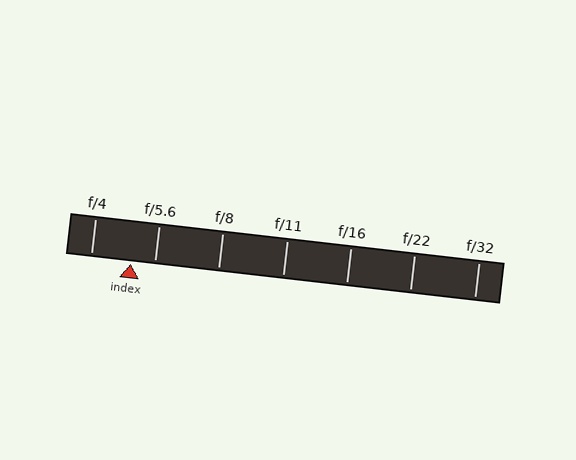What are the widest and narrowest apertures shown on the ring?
The widest aperture shown is f/4 and the narrowest is f/32.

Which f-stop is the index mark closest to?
The index mark is closest to f/5.6.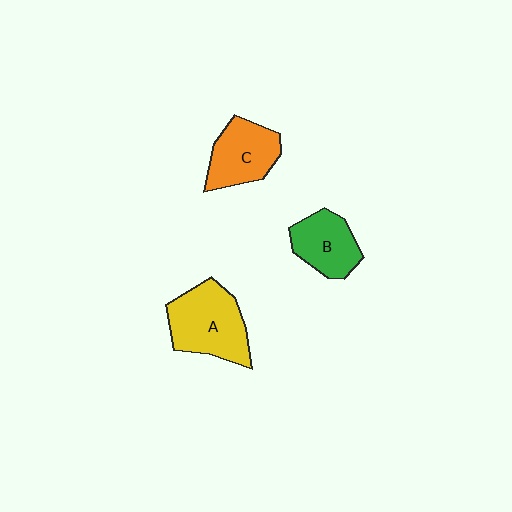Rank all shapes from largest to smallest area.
From largest to smallest: A (yellow), C (orange), B (green).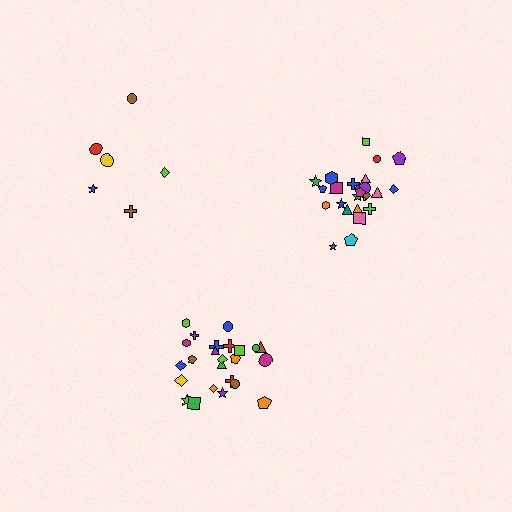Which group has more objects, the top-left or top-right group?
The top-right group.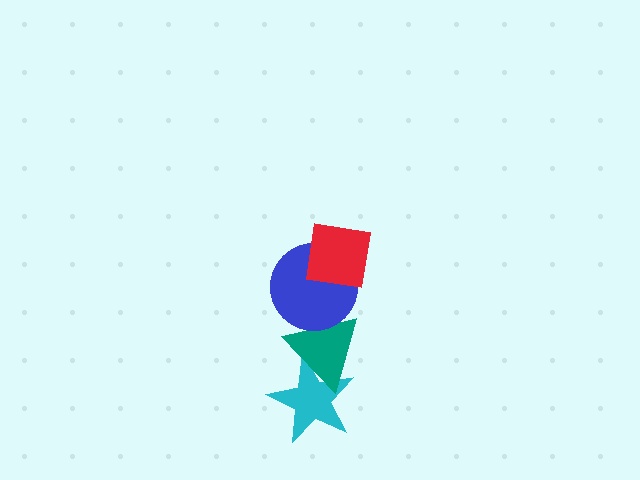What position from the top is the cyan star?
The cyan star is 4th from the top.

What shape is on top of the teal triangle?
The blue circle is on top of the teal triangle.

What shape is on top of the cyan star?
The teal triangle is on top of the cyan star.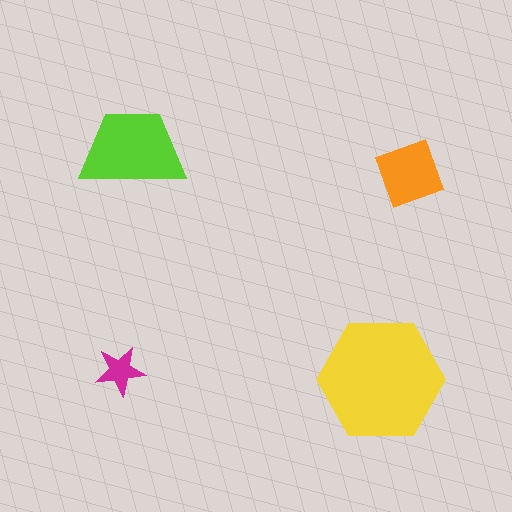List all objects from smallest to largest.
The magenta star, the orange diamond, the lime trapezoid, the yellow hexagon.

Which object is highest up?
The lime trapezoid is topmost.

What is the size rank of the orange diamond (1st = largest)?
3rd.